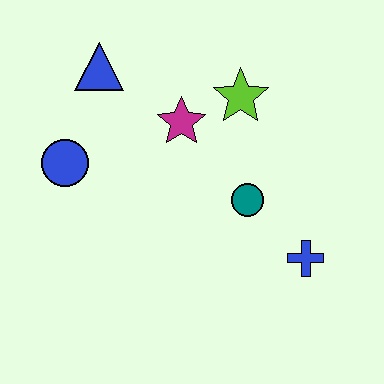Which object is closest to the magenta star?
The lime star is closest to the magenta star.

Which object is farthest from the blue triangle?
The blue cross is farthest from the blue triangle.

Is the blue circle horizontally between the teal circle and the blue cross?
No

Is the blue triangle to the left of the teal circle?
Yes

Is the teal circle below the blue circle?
Yes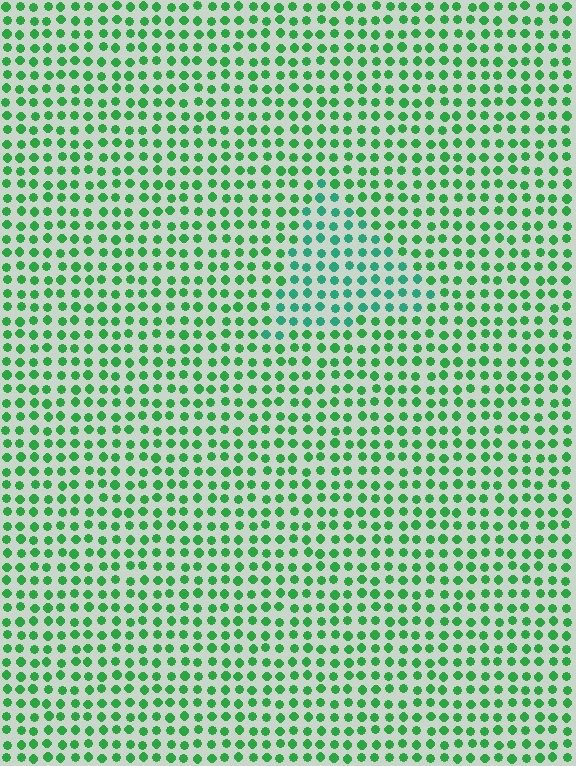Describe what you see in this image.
The image is filled with small green elements in a uniform arrangement. A triangle-shaped region is visible where the elements are tinted to a slightly different hue, forming a subtle color boundary.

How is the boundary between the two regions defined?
The boundary is defined purely by a slight shift in hue (about 29 degrees). Spacing, size, and orientation are identical on both sides.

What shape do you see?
I see a triangle.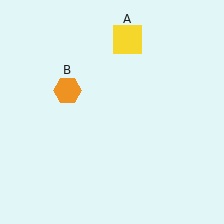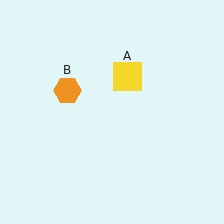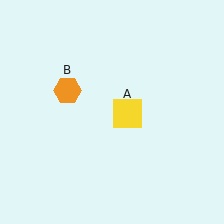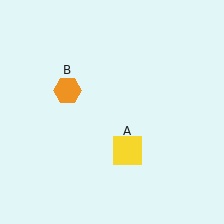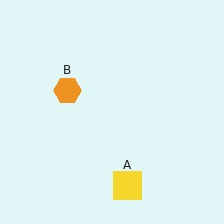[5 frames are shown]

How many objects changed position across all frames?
1 object changed position: yellow square (object A).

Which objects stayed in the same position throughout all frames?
Orange hexagon (object B) remained stationary.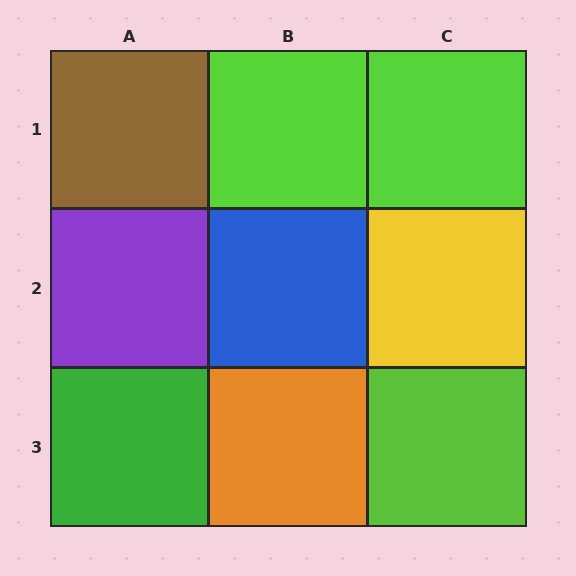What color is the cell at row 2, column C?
Yellow.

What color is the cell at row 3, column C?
Lime.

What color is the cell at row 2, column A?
Purple.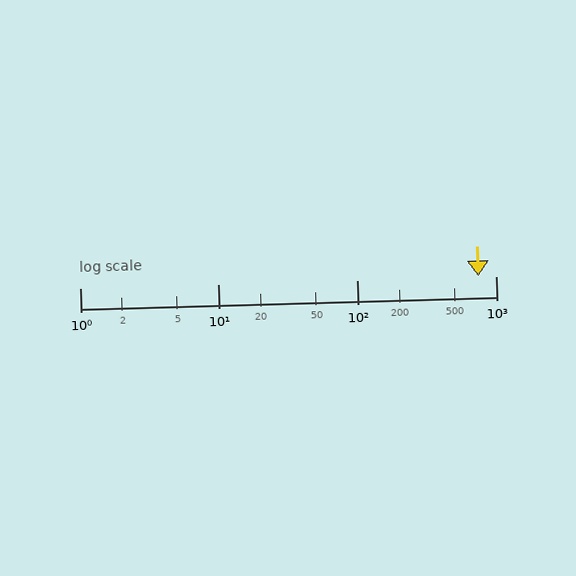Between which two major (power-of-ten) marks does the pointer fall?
The pointer is between 100 and 1000.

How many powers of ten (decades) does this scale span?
The scale spans 3 decades, from 1 to 1000.